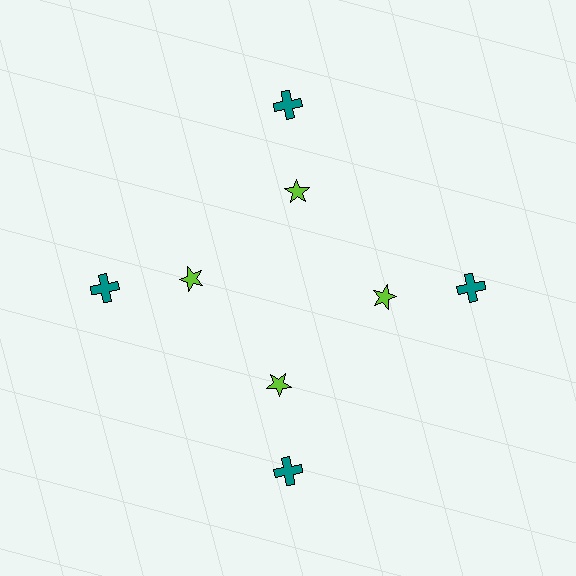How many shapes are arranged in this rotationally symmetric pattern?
There are 8 shapes, arranged in 4 groups of 2.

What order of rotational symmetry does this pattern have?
This pattern has 4-fold rotational symmetry.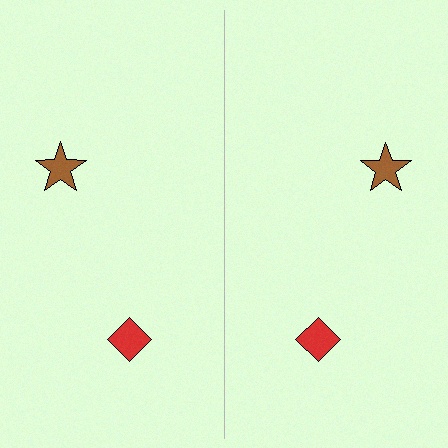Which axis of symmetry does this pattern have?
The pattern has a vertical axis of symmetry running through the center of the image.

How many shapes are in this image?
There are 4 shapes in this image.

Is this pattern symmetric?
Yes, this pattern has bilateral (reflection) symmetry.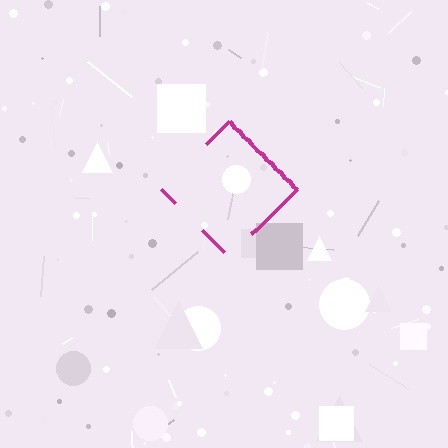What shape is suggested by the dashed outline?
The dashed outline suggests a diamond.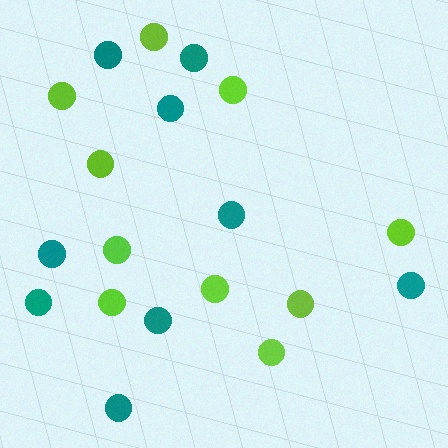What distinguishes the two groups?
There are 2 groups: one group of teal circles (9) and one group of lime circles (10).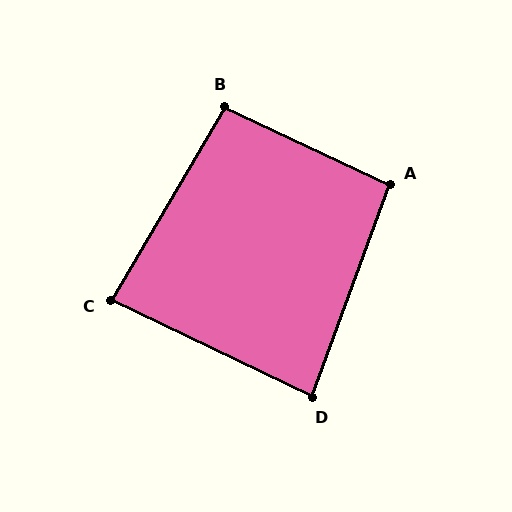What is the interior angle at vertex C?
Approximately 85 degrees (approximately right).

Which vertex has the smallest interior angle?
D, at approximately 84 degrees.